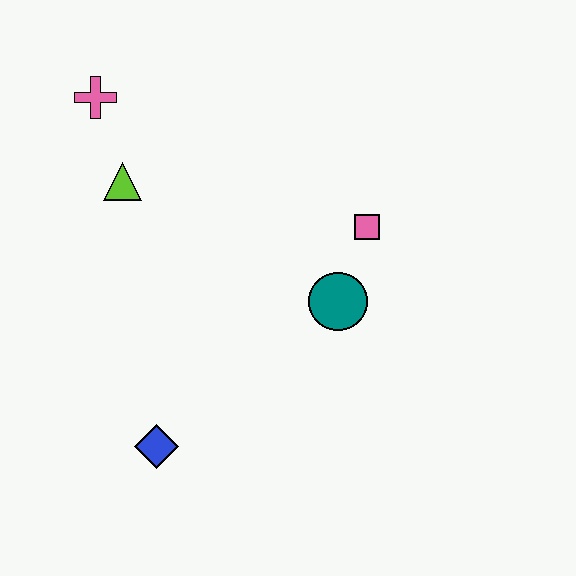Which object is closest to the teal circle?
The pink square is closest to the teal circle.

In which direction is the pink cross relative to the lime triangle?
The pink cross is above the lime triangle.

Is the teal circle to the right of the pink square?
No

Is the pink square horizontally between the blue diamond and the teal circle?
No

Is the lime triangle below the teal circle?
No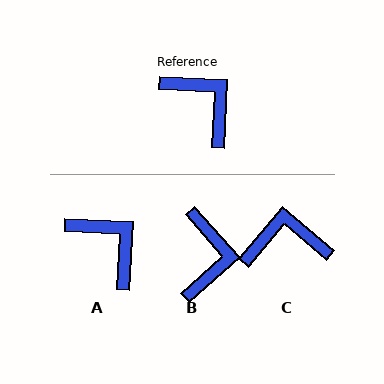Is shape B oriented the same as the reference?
No, it is off by about 46 degrees.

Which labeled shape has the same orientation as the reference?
A.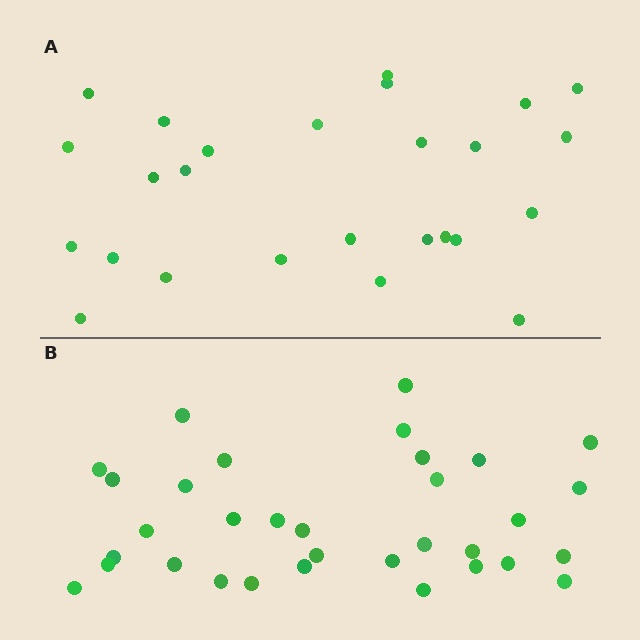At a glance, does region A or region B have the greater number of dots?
Region B (the bottom region) has more dots.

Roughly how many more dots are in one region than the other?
Region B has roughly 8 or so more dots than region A.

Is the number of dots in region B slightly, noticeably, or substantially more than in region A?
Region B has noticeably more, but not dramatically so. The ratio is roughly 1.3 to 1.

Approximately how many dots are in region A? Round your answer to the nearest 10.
About 30 dots. (The exact count is 26, which rounds to 30.)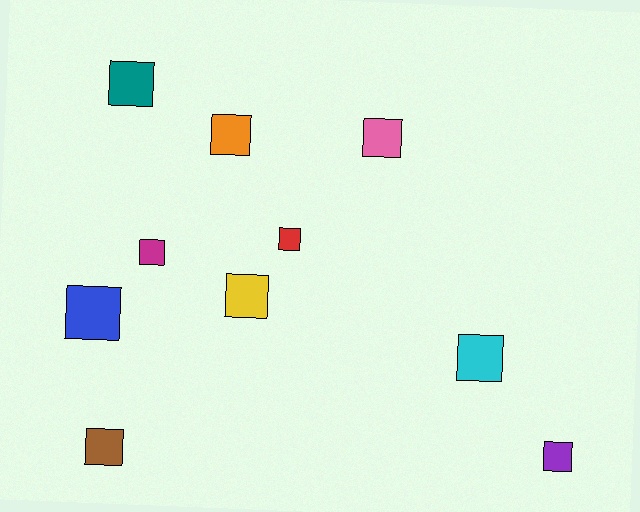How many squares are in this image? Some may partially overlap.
There are 10 squares.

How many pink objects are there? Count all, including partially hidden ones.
There is 1 pink object.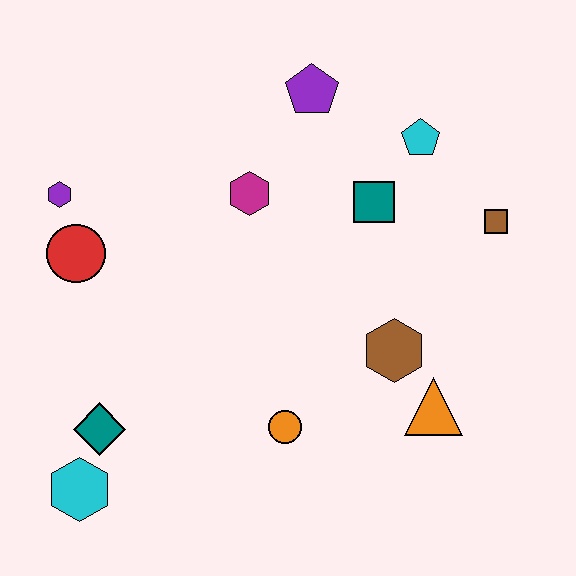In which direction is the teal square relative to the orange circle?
The teal square is above the orange circle.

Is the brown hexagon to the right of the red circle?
Yes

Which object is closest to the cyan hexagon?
The teal diamond is closest to the cyan hexagon.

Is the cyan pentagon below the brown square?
No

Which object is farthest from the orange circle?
The purple pentagon is farthest from the orange circle.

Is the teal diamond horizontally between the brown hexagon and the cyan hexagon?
Yes